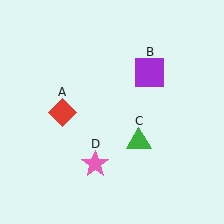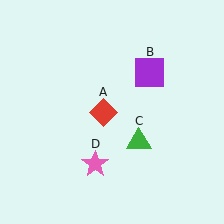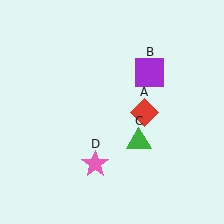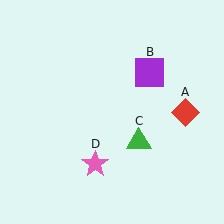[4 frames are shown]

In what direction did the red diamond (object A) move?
The red diamond (object A) moved right.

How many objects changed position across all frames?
1 object changed position: red diamond (object A).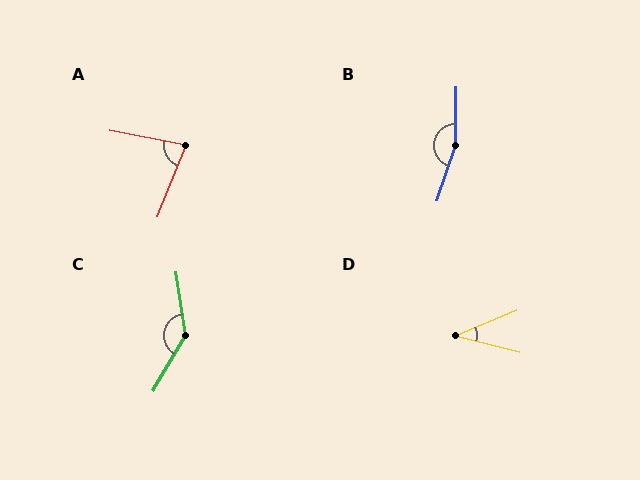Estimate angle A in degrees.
Approximately 79 degrees.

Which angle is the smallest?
D, at approximately 37 degrees.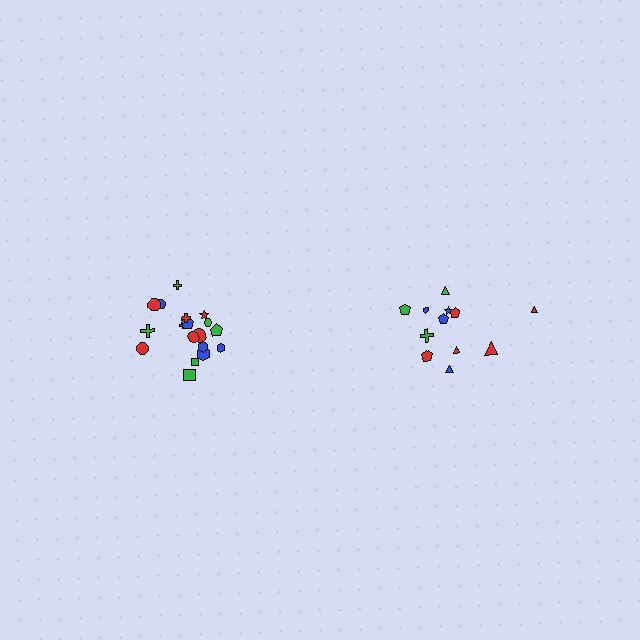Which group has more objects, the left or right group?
The left group.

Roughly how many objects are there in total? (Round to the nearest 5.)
Roughly 30 objects in total.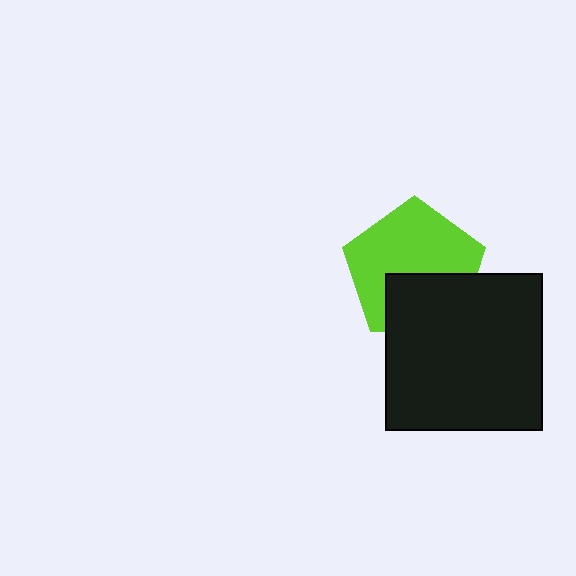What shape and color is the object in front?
The object in front is a black square.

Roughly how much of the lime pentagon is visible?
About half of it is visible (roughly 65%).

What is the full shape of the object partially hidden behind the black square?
The partially hidden object is a lime pentagon.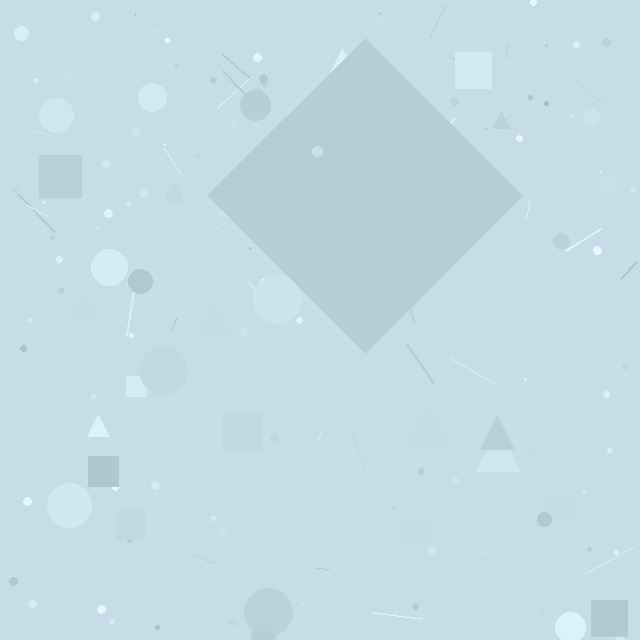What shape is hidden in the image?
A diamond is hidden in the image.